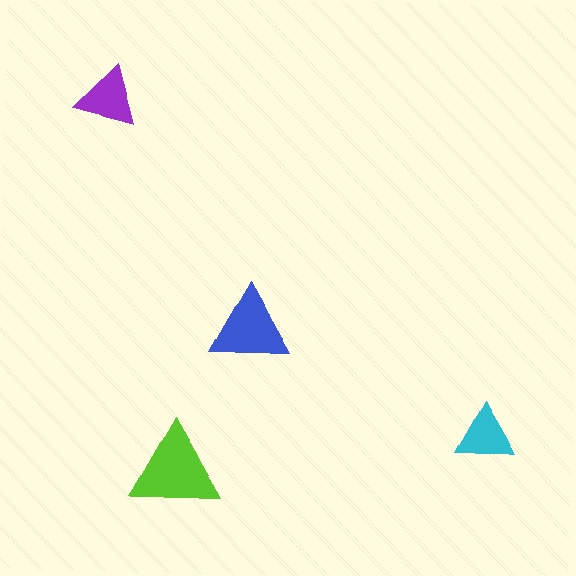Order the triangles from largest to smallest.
the lime one, the blue one, the purple one, the cyan one.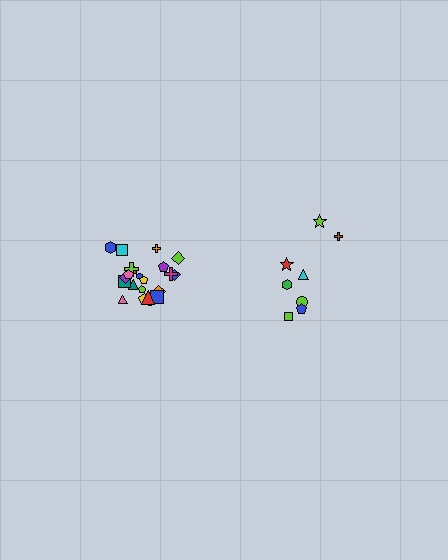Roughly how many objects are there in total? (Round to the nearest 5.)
Roughly 30 objects in total.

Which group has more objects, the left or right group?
The left group.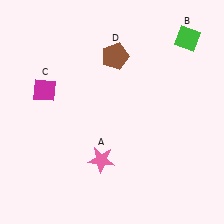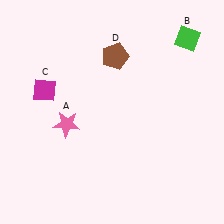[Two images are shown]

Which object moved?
The pink star (A) moved up.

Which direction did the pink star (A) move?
The pink star (A) moved up.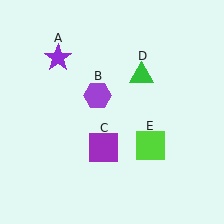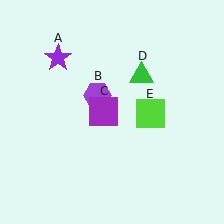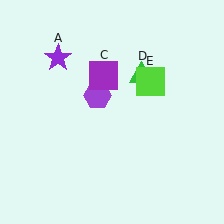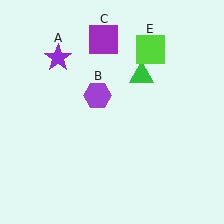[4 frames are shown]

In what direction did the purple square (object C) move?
The purple square (object C) moved up.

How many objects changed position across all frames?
2 objects changed position: purple square (object C), lime square (object E).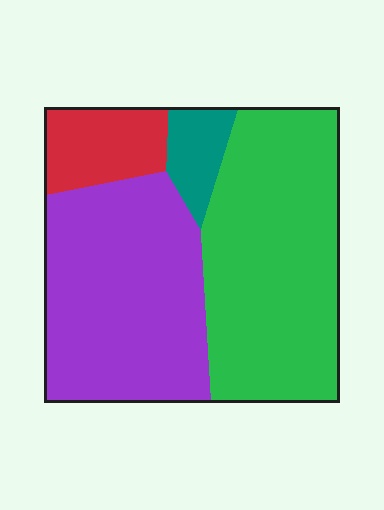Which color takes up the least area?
Teal, at roughly 5%.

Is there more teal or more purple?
Purple.